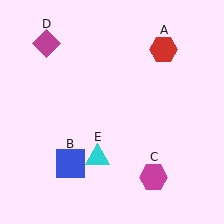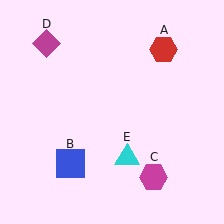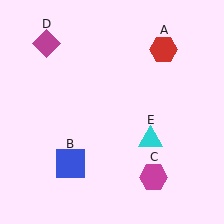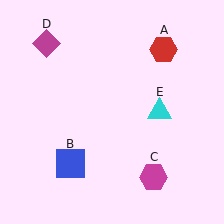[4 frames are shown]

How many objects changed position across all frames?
1 object changed position: cyan triangle (object E).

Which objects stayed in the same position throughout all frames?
Red hexagon (object A) and blue square (object B) and magenta hexagon (object C) and magenta diamond (object D) remained stationary.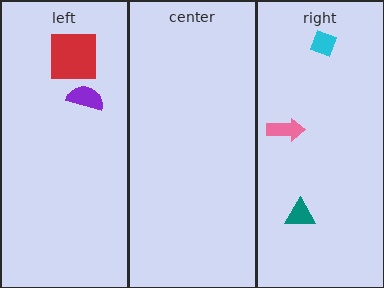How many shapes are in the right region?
3.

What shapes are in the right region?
The pink arrow, the teal triangle, the cyan diamond.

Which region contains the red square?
The left region.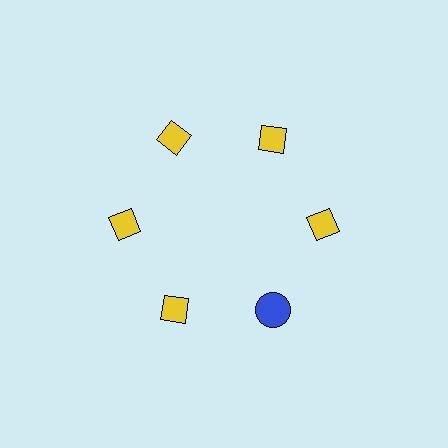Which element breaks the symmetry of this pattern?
The blue circle at roughly the 5 o'clock position breaks the symmetry. All other shapes are yellow diamonds.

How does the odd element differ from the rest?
It differs in both color (blue instead of yellow) and shape (circle instead of diamond).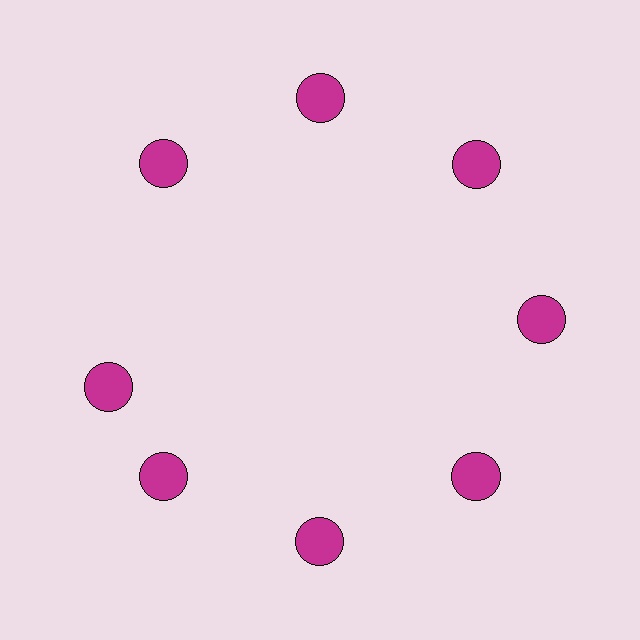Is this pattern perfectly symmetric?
No. The 8 magenta circles are arranged in a ring, but one element near the 9 o'clock position is rotated out of alignment along the ring, breaking the 8-fold rotational symmetry.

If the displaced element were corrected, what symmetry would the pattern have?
It would have 8-fold rotational symmetry — the pattern would map onto itself every 45 degrees.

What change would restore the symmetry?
The symmetry would be restored by rotating it back into even spacing with its neighbors so that all 8 circles sit at equal angles and equal distance from the center.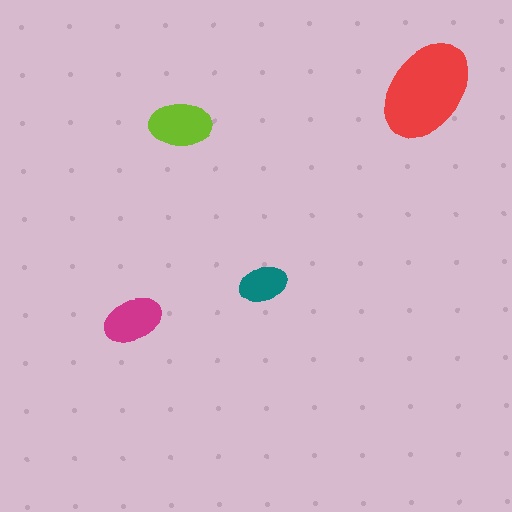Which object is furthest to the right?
The red ellipse is rightmost.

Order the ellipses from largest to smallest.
the red one, the lime one, the magenta one, the teal one.